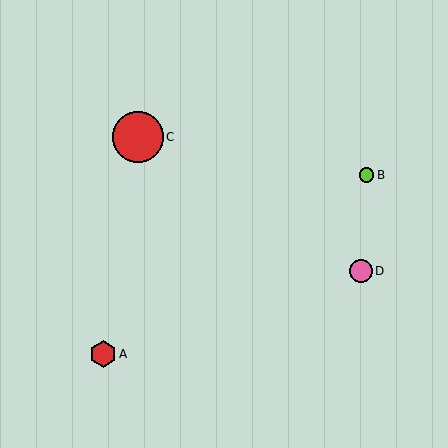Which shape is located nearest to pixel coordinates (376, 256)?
The pink circle (labeled D) at (361, 271) is nearest to that location.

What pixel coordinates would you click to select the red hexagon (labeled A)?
Click at (103, 354) to select the red hexagon A.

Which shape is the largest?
The red circle (labeled C) is the largest.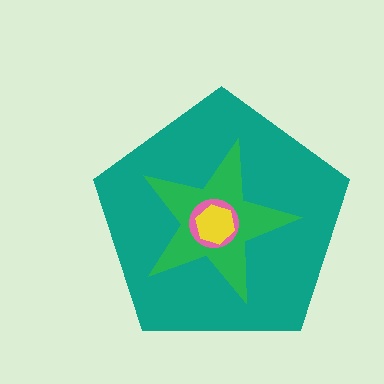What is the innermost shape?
The yellow hexagon.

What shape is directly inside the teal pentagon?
The green star.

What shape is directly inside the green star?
The pink circle.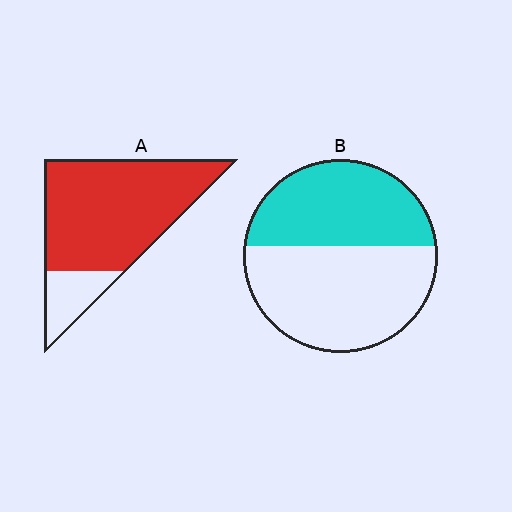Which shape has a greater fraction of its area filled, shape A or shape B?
Shape A.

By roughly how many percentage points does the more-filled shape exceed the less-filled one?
By roughly 40 percentage points (A over B).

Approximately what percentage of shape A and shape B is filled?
A is approximately 80% and B is approximately 45%.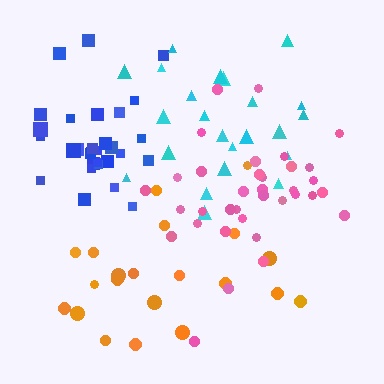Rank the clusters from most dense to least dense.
blue, pink, cyan, orange.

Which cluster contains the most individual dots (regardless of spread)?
Pink (35).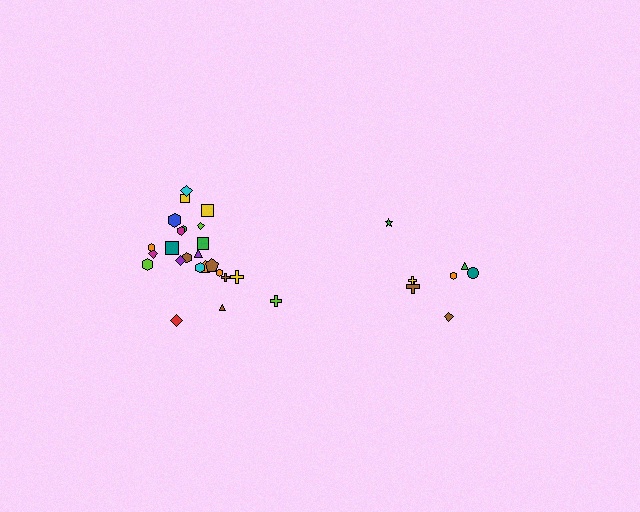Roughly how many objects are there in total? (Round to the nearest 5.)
Roughly 30 objects in total.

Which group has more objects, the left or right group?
The left group.